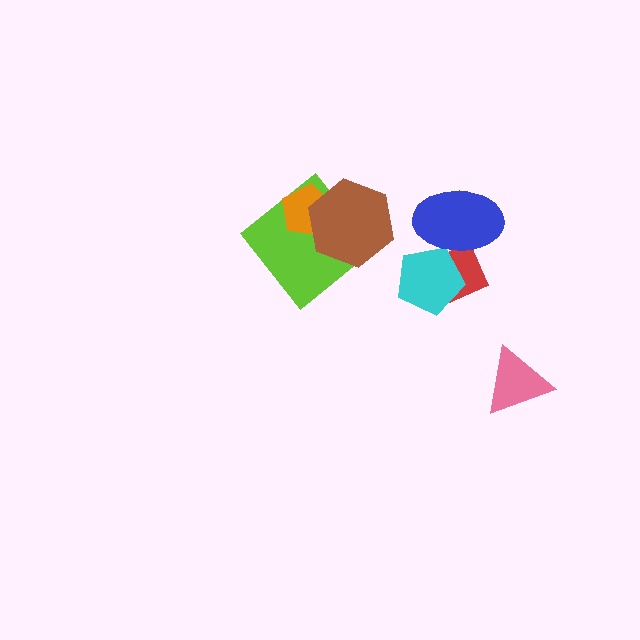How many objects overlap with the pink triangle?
0 objects overlap with the pink triangle.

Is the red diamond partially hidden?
Yes, it is partially covered by another shape.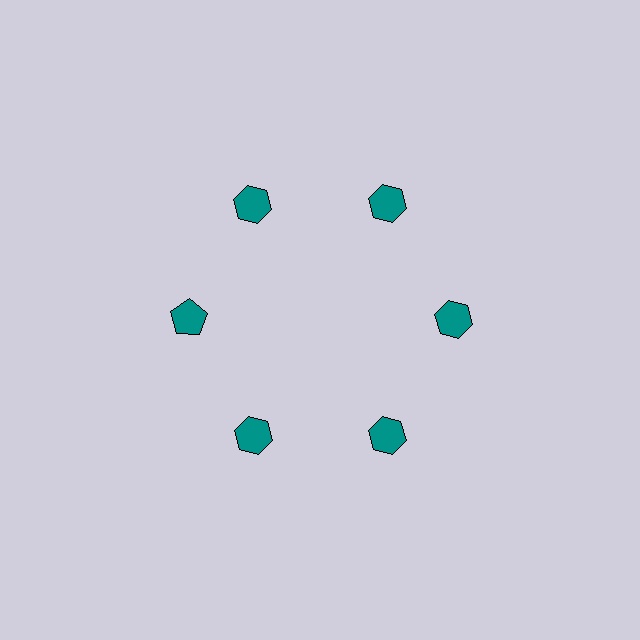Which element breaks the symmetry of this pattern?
The teal pentagon at roughly the 9 o'clock position breaks the symmetry. All other shapes are teal hexagons.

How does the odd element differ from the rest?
It has a different shape: pentagon instead of hexagon.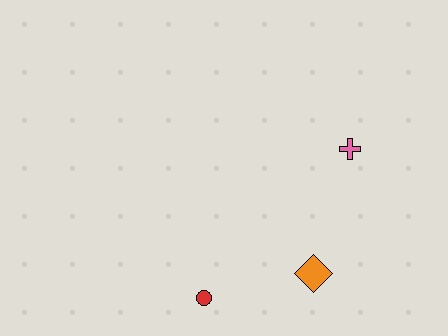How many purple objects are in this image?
There are no purple objects.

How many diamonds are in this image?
There is 1 diamond.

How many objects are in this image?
There are 3 objects.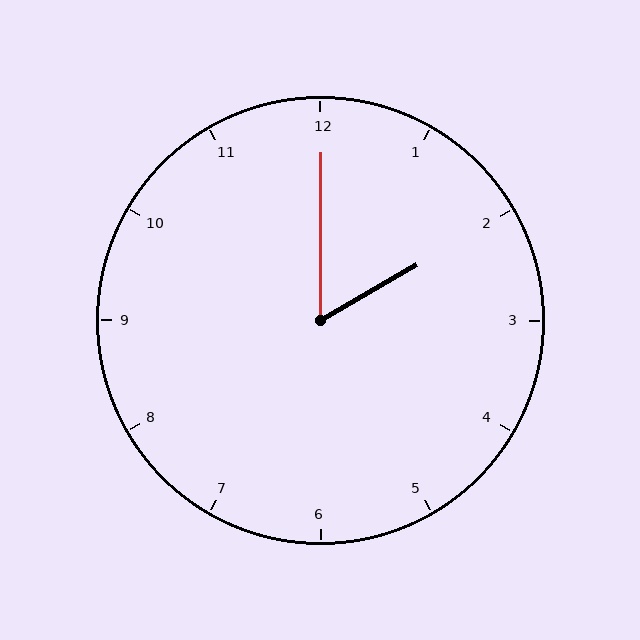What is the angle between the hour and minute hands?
Approximately 60 degrees.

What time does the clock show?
2:00.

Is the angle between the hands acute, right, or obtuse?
It is acute.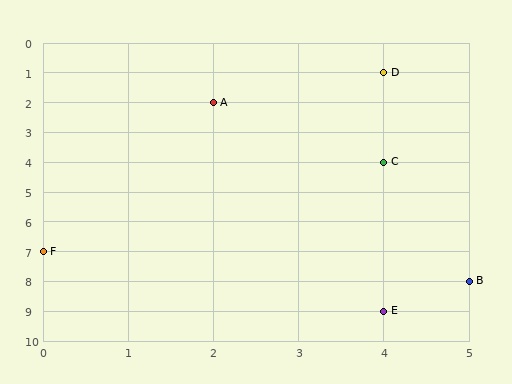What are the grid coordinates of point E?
Point E is at grid coordinates (4, 9).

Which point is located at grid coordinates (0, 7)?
Point F is at (0, 7).